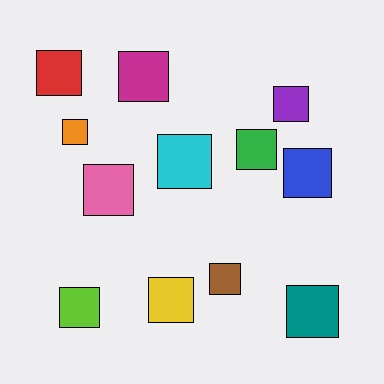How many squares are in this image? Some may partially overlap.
There are 12 squares.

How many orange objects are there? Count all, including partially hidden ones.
There is 1 orange object.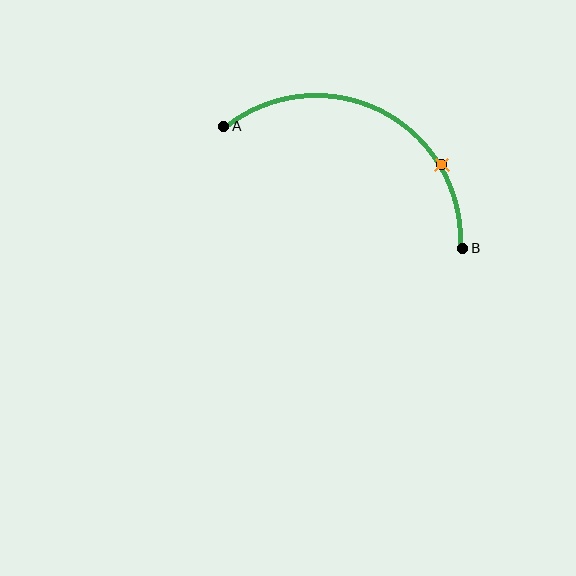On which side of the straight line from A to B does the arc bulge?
The arc bulges above the straight line connecting A and B.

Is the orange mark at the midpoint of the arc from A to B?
No. The orange mark lies on the arc but is closer to endpoint B. The arc midpoint would be at the point on the curve equidistant along the arc from both A and B.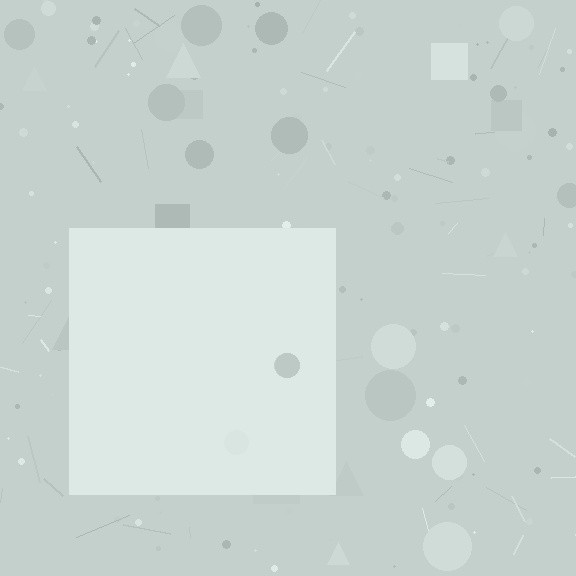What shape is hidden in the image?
A square is hidden in the image.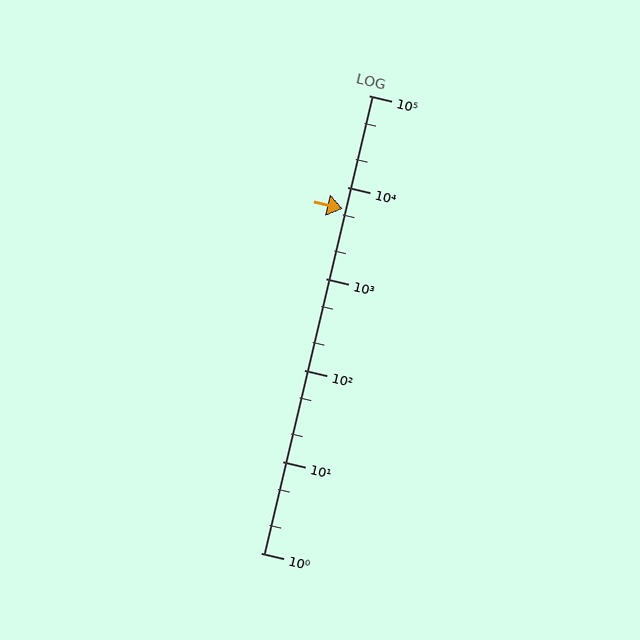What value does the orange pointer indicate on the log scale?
The pointer indicates approximately 5700.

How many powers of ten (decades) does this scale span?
The scale spans 5 decades, from 1 to 100000.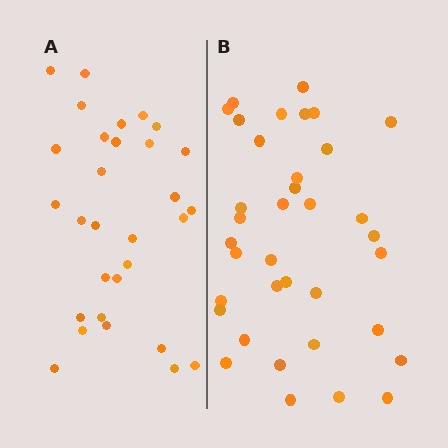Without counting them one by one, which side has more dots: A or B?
Region B (the right region) has more dots.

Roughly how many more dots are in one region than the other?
Region B has about 6 more dots than region A.